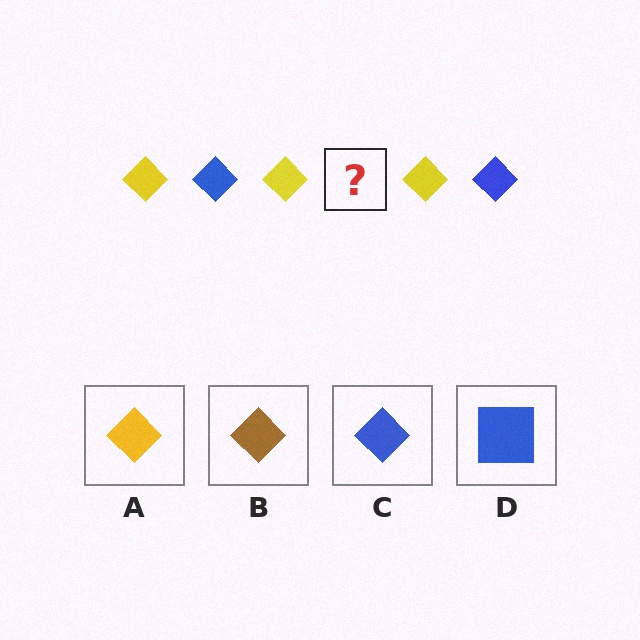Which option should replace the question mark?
Option C.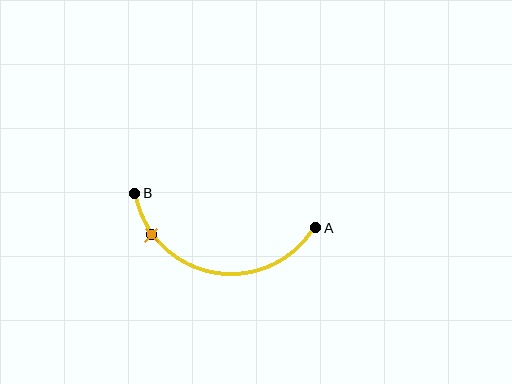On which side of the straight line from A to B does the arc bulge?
The arc bulges below the straight line connecting A and B.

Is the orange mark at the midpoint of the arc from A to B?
No. The orange mark lies on the arc but is closer to endpoint B. The arc midpoint would be at the point on the curve equidistant along the arc from both A and B.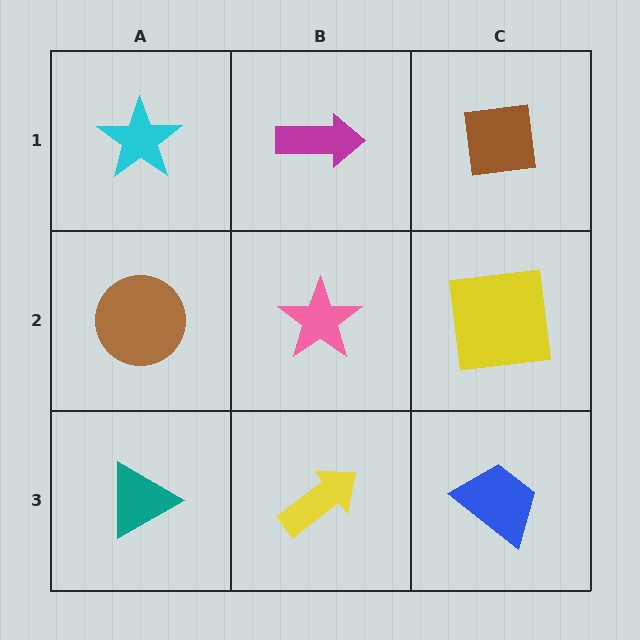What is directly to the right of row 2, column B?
A yellow square.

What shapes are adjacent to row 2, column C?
A brown square (row 1, column C), a blue trapezoid (row 3, column C), a pink star (row 2, column B).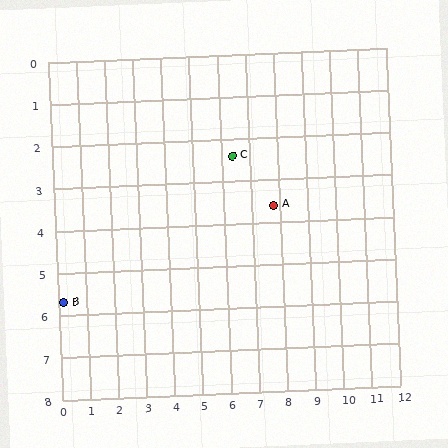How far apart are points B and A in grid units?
Points B and A are about 7.9 grid units apart.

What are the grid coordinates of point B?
Point B is at approximately (0.2, 5.7).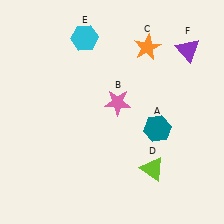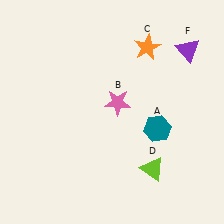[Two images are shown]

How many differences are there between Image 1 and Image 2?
There is 1 difference between the two images.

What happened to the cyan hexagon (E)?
The cyan hexagon (E) was removed in Image 2. It was in the top-left area of Image 1.